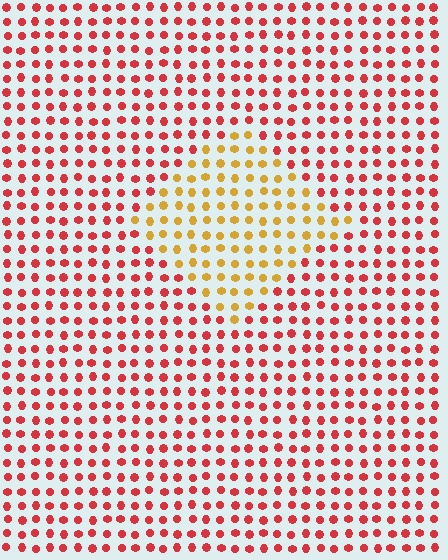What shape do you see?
I see a diamond.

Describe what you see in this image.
The image is filled with small red elements in a uniform arrangement. A diamond-shaped region is visible where the elements are tinted to a slightly different hue, forming a subtle color boundary.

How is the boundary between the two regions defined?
The boundary is defined purely by a slight shift in hue (about 47 degrees). Spacing, size, and orientation are identical on both sides.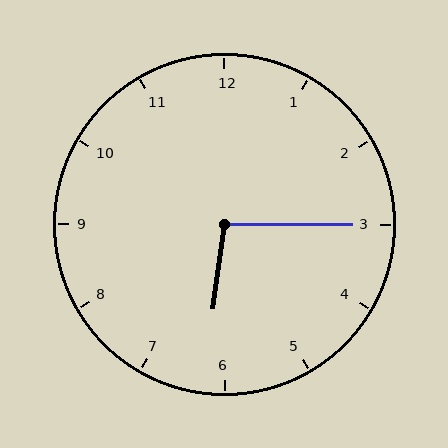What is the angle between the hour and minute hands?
Approximately 98 degrees.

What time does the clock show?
6:15.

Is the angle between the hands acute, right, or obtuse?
It is obtuse.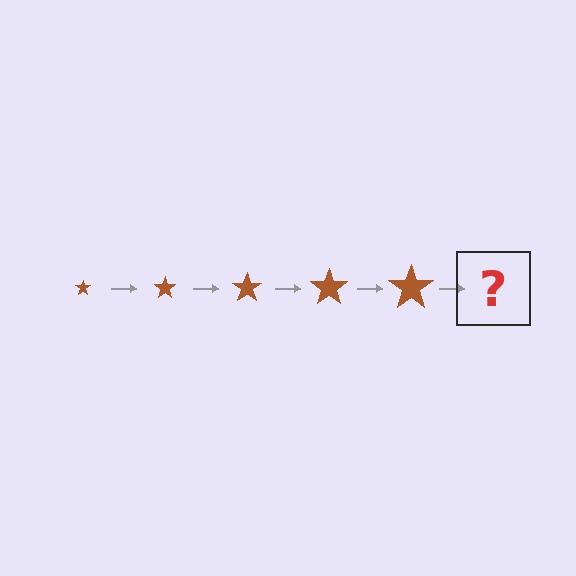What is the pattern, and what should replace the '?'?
The pattern is that the star gets progressively larger each step. The '?' should be a brown star, larger than the previous one.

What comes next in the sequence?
The next element should be a brown star, larger than the previous one.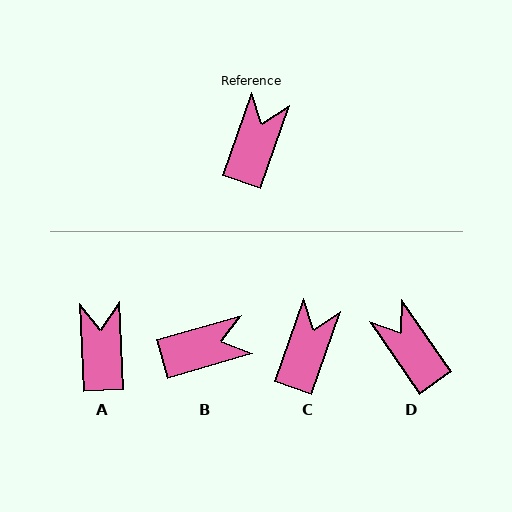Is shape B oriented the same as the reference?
No, it is off by about 55 degrees.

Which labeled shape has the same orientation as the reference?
C.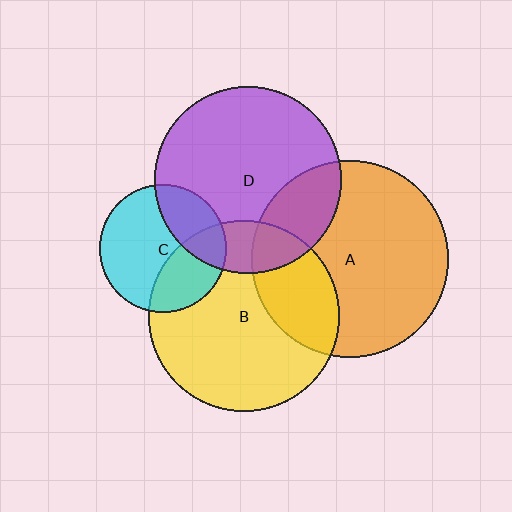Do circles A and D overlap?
Yes.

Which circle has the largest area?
Circle A (orange).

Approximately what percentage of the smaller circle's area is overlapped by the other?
Approximately 25%.